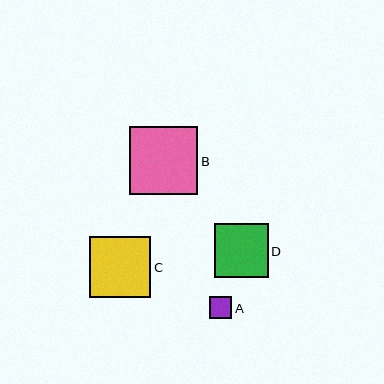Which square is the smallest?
Square A is the smallest with a size of approximately 22 pixels.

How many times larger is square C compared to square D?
Square C is approximately 1.1 times the size of square D.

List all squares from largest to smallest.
From largest to smallest: B, C, D, A.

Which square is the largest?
Square B is the largest with a size of approximately 68 pixels.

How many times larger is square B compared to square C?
Square B is approximately 1.1 times the size of square C.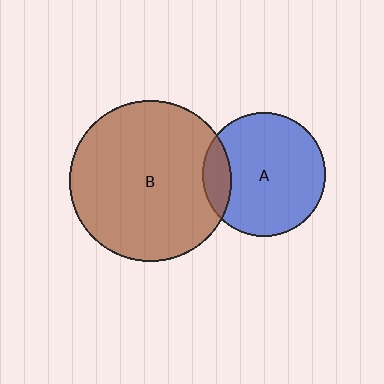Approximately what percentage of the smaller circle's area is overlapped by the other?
Approximately 15%.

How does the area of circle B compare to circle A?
Approximately 1.7 times.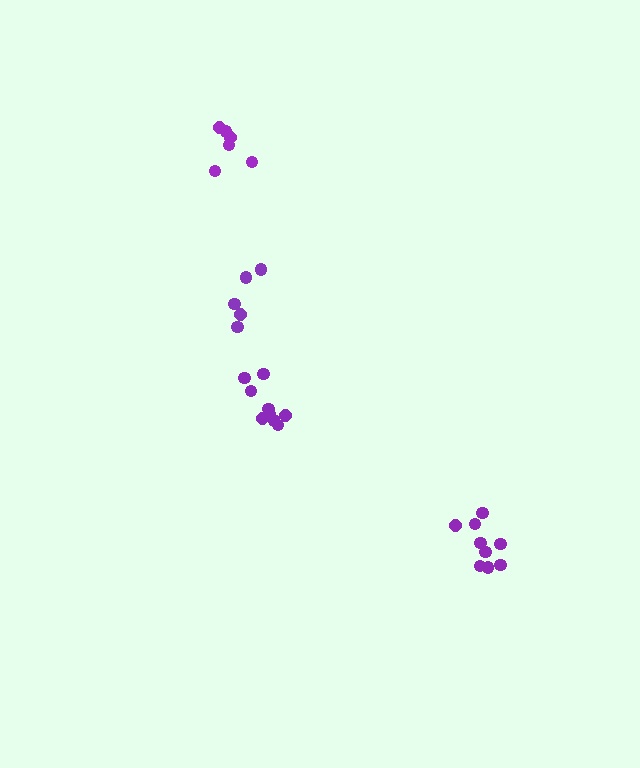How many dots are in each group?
Group 1: 6 dots, Group 2: 9 dots, Group 3: 9 dots, Group 4: 5 dots (29 total).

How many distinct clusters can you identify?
There are 4 distinct clusters.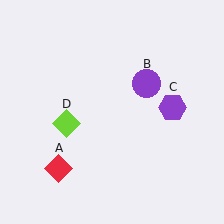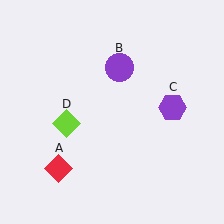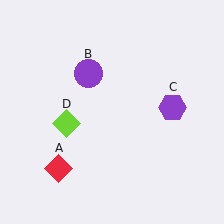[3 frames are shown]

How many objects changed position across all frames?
1 object changed position: purple circle (object B).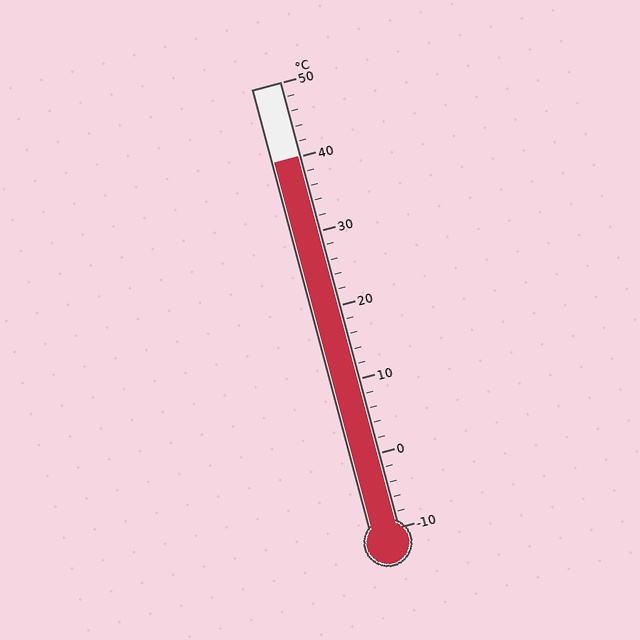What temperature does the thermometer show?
The thermometer shows approximately 40°C.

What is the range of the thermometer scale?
The thermometer scale ranges from -10°C to 50°C.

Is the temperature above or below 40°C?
The temperature is at 40°C.